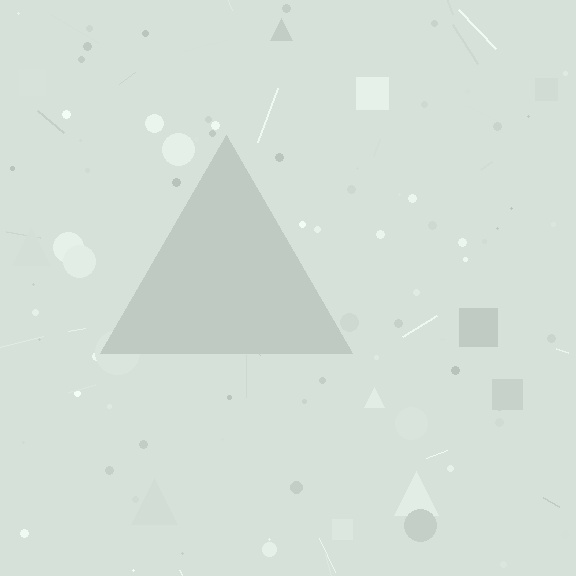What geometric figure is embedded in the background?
A triangle is embedded in the background.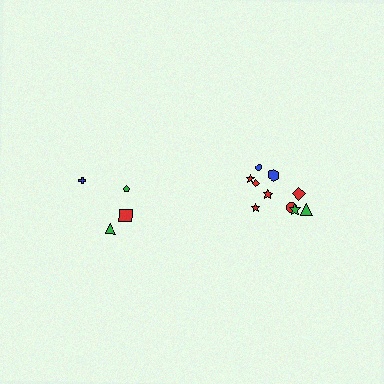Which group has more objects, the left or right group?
The right group.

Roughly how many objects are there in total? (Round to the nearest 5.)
Roughly 15 objects in total.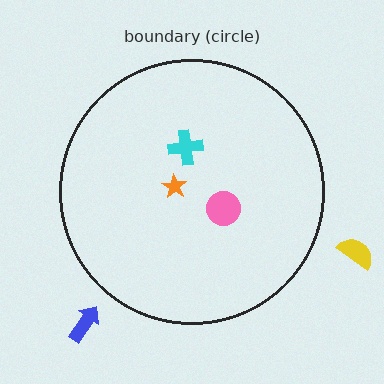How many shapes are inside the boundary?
3 inside, 2 outside.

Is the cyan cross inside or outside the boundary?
Inside.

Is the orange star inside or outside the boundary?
Inside.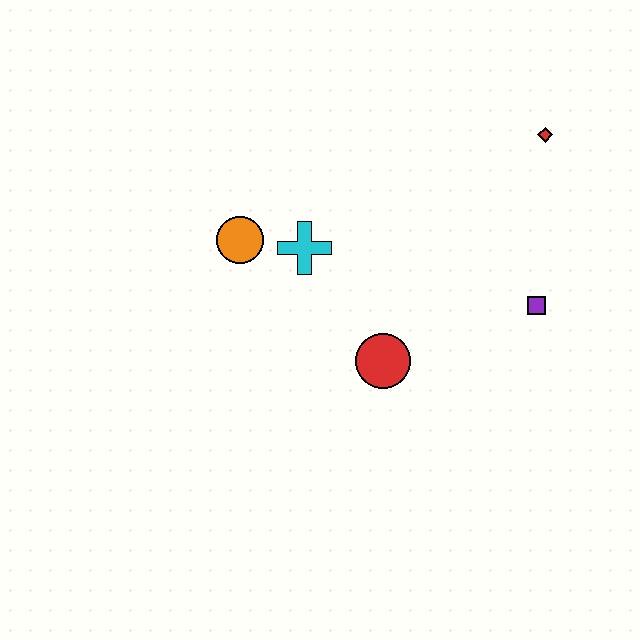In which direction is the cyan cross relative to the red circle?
The cyan cross is above the red circle.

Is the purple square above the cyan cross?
No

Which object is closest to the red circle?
The cyan cross is closest to the red circle.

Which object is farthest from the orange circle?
The red diamond is farthest from the orange circle.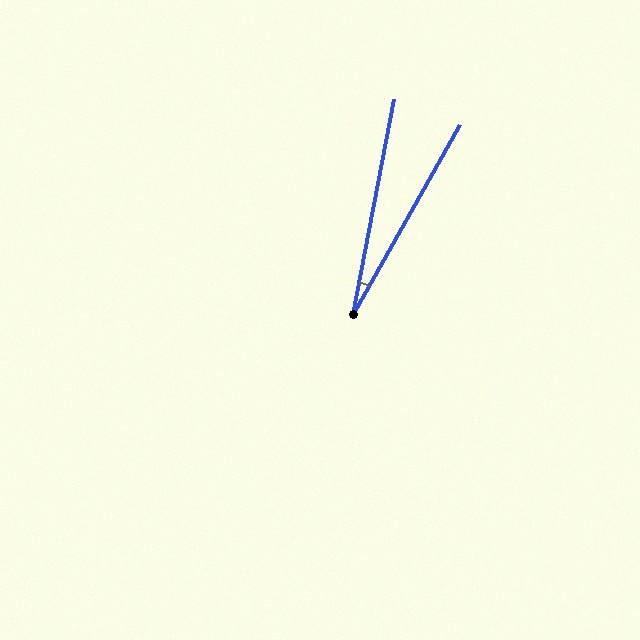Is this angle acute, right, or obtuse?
It is acute.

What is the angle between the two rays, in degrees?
Approximately 19 degrees.